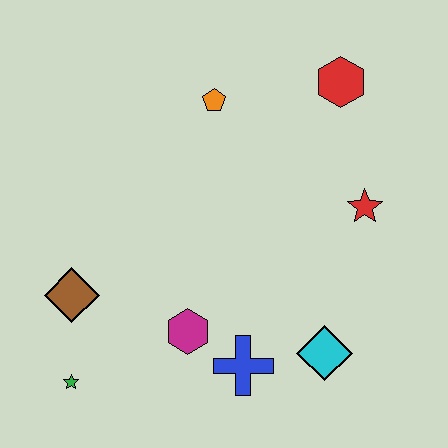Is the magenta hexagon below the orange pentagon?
Yes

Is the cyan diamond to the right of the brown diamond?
Yes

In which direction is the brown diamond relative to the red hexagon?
The brown diamond is to the left of the red hexagon.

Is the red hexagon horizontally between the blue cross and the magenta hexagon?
No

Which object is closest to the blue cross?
The magenta hexagon is closest to the blue cross.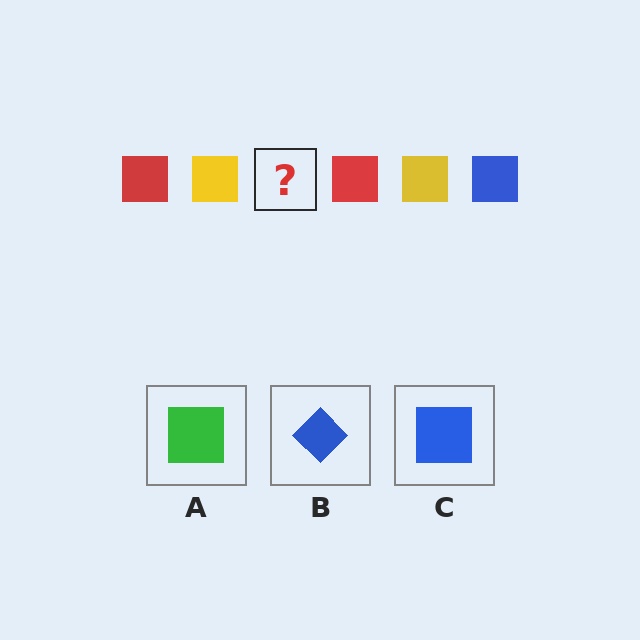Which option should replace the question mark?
Option C.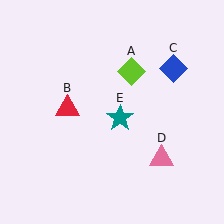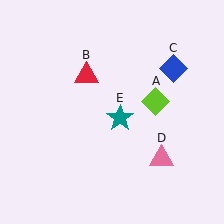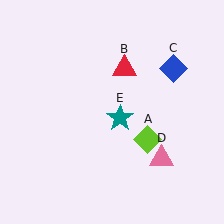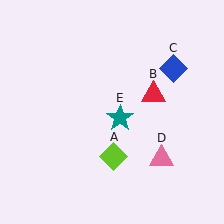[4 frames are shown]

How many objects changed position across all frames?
2 objects changed position: lime diamond (object A), red triangle (object B).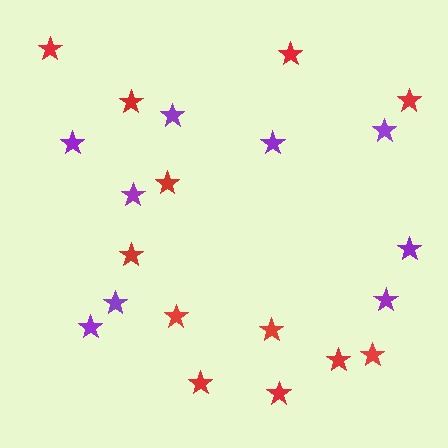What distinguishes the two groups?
There are 2 groups: one group of red stars (12) and one group of purple stars (9).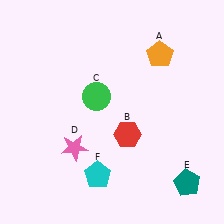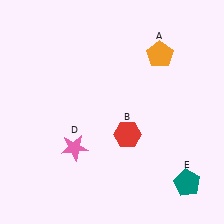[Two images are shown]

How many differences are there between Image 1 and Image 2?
There are 2 differences between the two images.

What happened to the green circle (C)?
The green circle (C) was removed in Image 2. It was in the top-left area of Image 1.